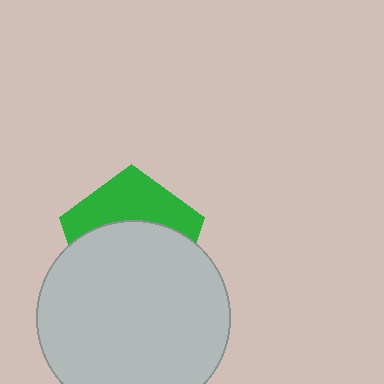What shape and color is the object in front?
The object in front is a light gray circle.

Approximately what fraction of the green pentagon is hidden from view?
Roughly 61% of the green pentagon is hidden behind the light gray circle.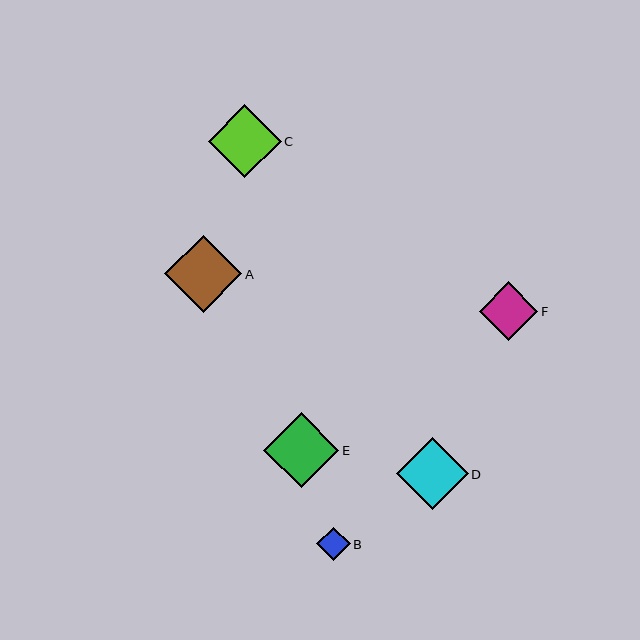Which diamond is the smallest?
Diamond B is the smallest with a size of approximately 34 pixels.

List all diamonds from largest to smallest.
From largest to smallest: A, E, C, D, F, B.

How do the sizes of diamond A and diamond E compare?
Diamond A and diamond E are approximately the same size.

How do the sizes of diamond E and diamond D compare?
Diamond E and diamond D are approximately the same size.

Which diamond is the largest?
Diamond A is the largest with a size of approximately 77 pixels.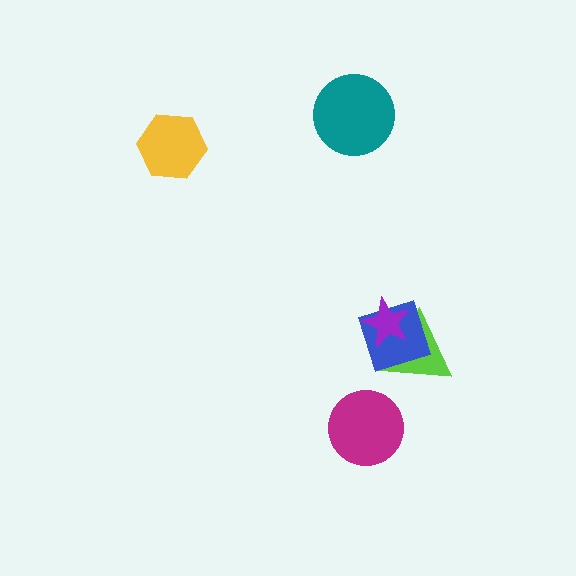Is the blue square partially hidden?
Yes, it is partially covered by another shape.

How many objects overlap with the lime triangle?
2 objects overlap with the lime triangle.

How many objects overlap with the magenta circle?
0 objects overlap with the magenta circle.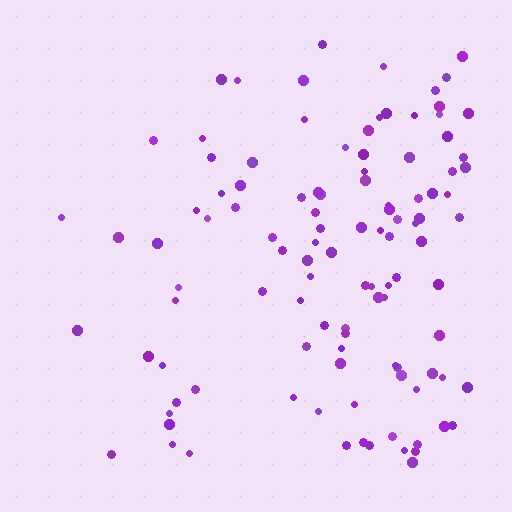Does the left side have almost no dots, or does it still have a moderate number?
Still a moderate number, just noticeably fewer than the right.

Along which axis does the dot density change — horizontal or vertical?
Horizontal.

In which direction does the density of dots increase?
From left to right, with the right side densest.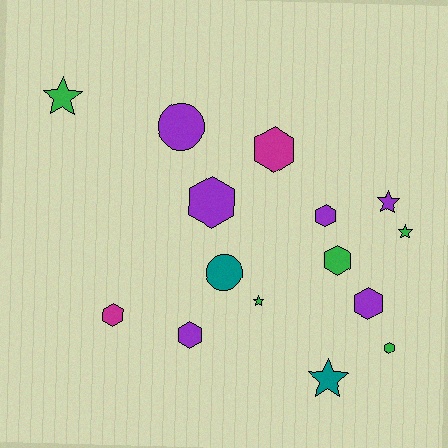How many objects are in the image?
There are 15 objects.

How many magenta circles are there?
There are no magenta circles.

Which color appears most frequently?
Purple, with 6 objects.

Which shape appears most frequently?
Hexagon, with 8 objects.